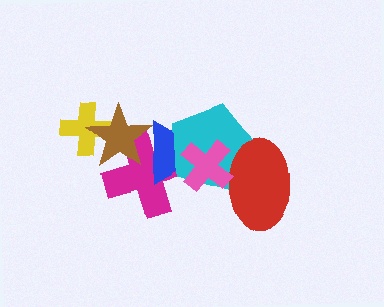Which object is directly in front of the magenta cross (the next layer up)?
The blue triangle is directly in front of the magenta cross.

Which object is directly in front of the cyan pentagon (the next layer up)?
The red ellipse is directly in front of the cyan pentagon.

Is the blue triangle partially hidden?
Yes, it is partially covered by another shape.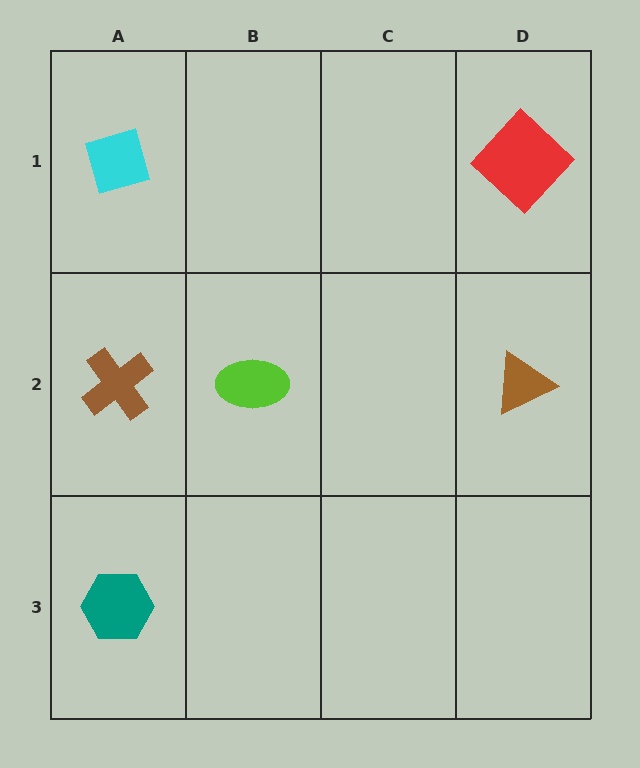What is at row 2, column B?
A lime ellipse.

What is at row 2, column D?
A brown triangle.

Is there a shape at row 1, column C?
No, that cell is empty.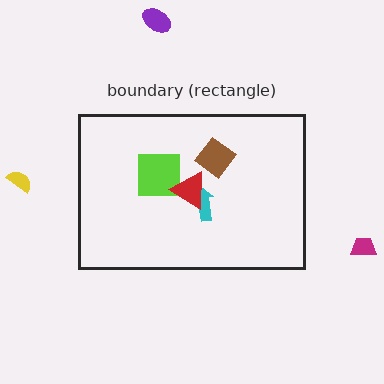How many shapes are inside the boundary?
4 inside, 3 outside.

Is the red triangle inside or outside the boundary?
Inside.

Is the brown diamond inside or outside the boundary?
Inside.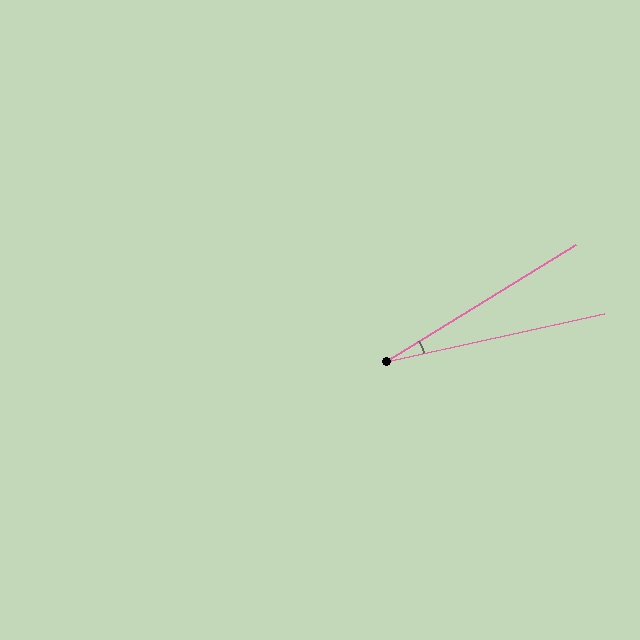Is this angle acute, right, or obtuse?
It is acute.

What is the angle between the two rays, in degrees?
Approximately 19 degrees.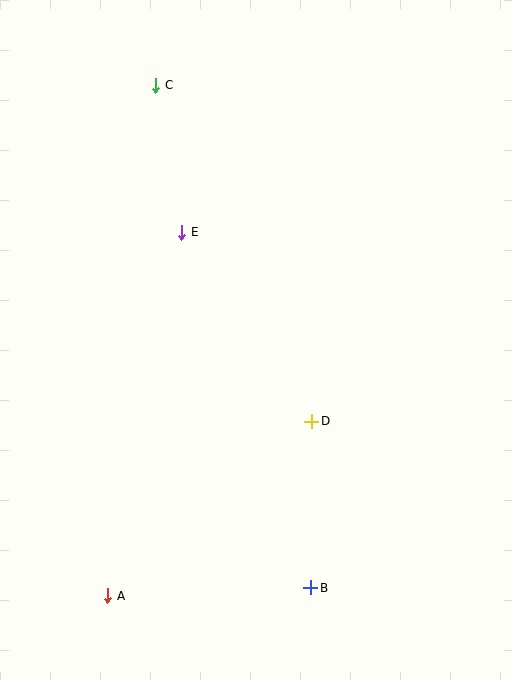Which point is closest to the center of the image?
Point D at (312, 421) is closest to the center.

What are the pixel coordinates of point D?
Point D is at (312, 421).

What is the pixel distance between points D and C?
The distance between D and C is 371 pixels.